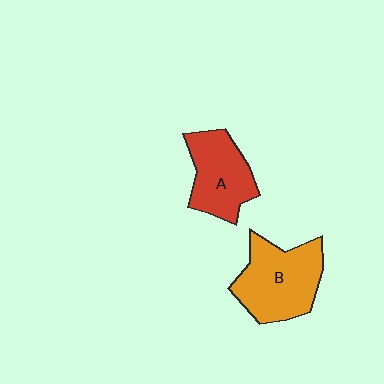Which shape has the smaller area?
Shape A (red).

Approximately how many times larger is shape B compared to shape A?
Approximately 1.2 times.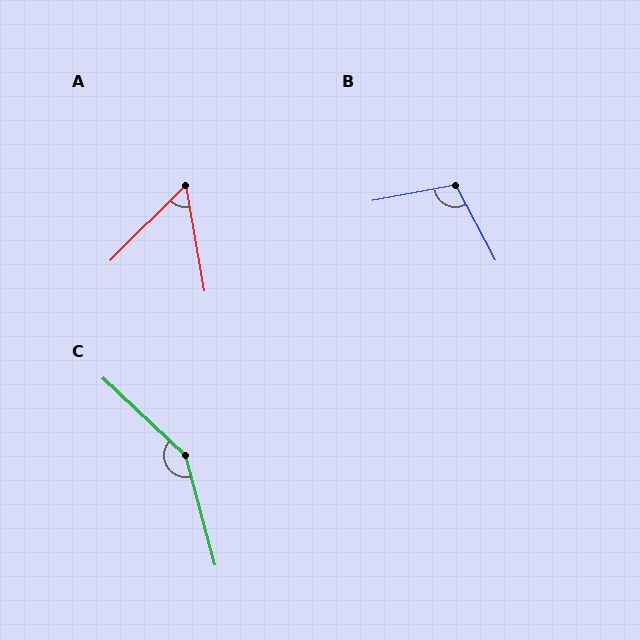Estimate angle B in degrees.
Approximately 107 degrees.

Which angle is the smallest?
A, at approximately 55 degrees.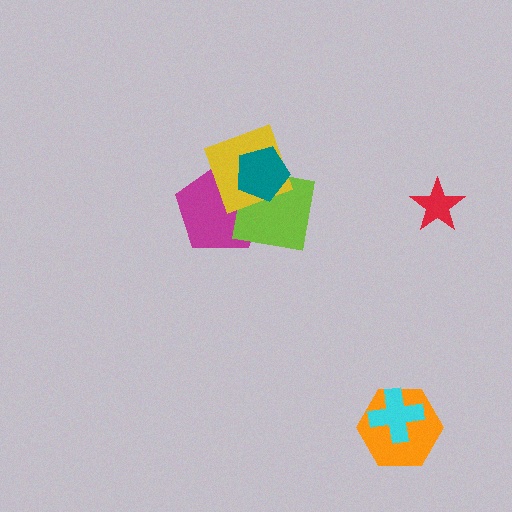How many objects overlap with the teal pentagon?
3 objects overlap with the teal pentagon.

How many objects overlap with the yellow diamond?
3 objects overlap with the yellow diamond.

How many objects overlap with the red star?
0 objects overlap with the red star.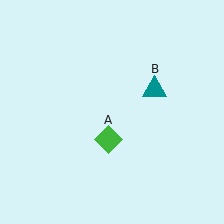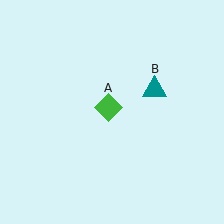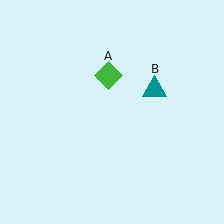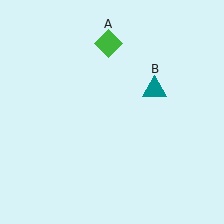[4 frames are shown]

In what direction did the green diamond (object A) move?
The green diamond (object A) moved up.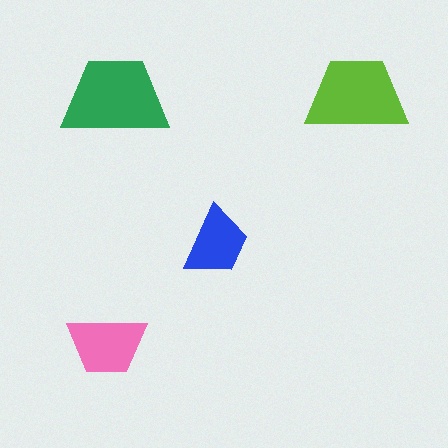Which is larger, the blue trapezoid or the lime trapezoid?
The lime one.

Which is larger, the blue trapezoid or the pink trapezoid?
The pink one.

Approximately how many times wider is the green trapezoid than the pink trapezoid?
About 1.5 times wider.